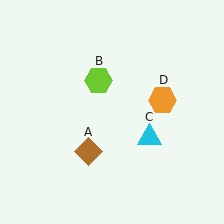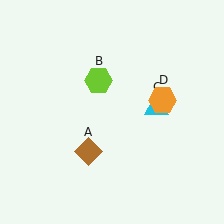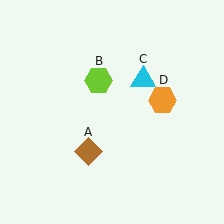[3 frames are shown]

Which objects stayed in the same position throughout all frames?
Brown diamond (object A) and lime hexagon (object B) and orange hexagon (object D) remained stationary.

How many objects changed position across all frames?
1 object changed position: cyan triangle (object C).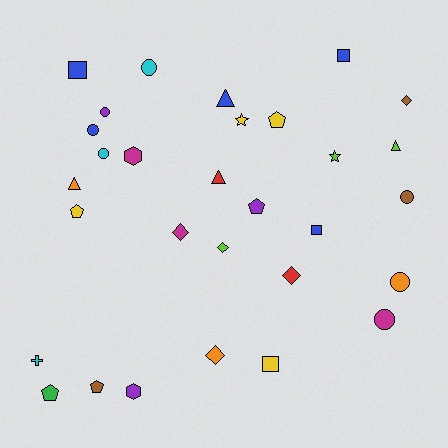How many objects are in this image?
There are 30 objects.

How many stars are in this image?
There are 2 stars.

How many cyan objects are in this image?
There are 3 cyan objects.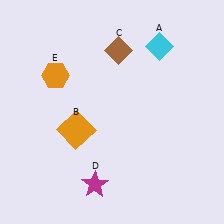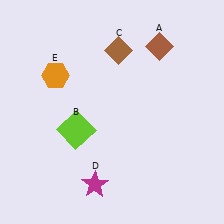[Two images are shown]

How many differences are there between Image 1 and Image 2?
There are 2 differences between the two images.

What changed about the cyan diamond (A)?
In Image 1, A is cyan. In Image 2, it changed to brown.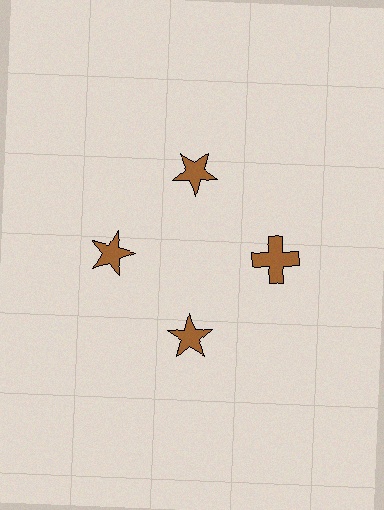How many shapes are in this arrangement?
There are 4 shapes arranged in a ring pattern.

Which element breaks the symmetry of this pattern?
The brown cross at roughly the 3 o'clock position breaks the symmetry. All other shapes are brown stars.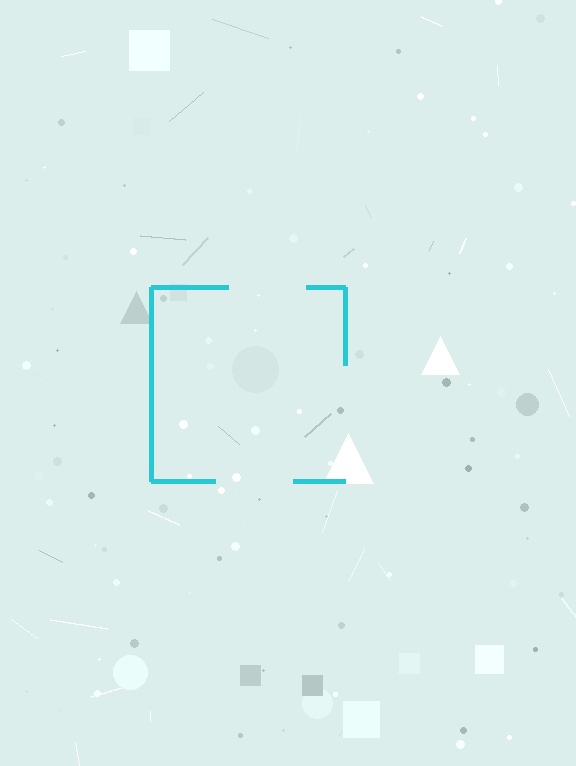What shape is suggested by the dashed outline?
The dashed outline suggests a square.